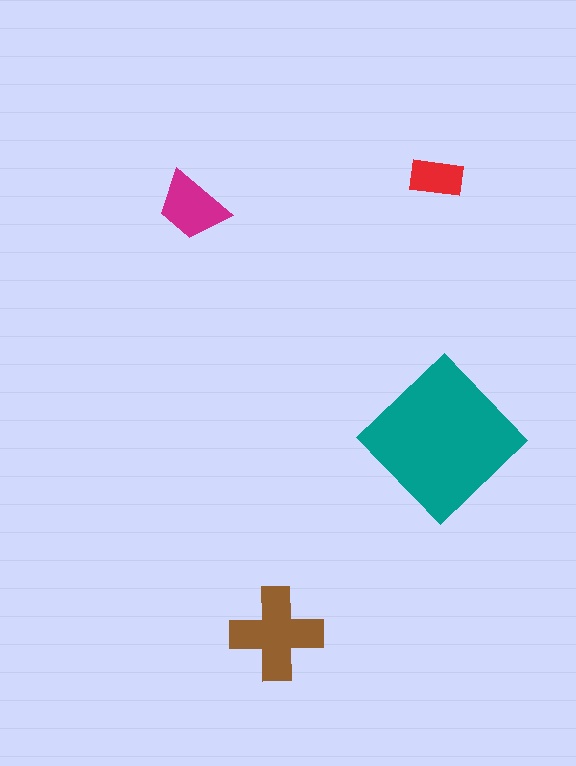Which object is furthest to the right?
The teal diamond is rightmost.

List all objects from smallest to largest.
The red rectangle, the magenta trapezoid, the brown cross, the teal diamond.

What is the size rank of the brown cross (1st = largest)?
2nd.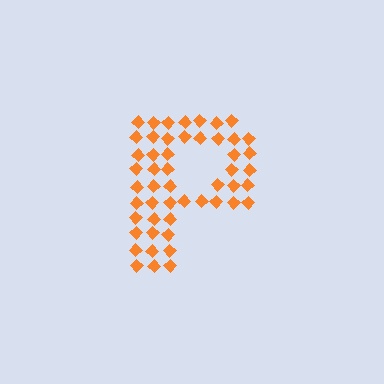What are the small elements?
The small elements are diamonds.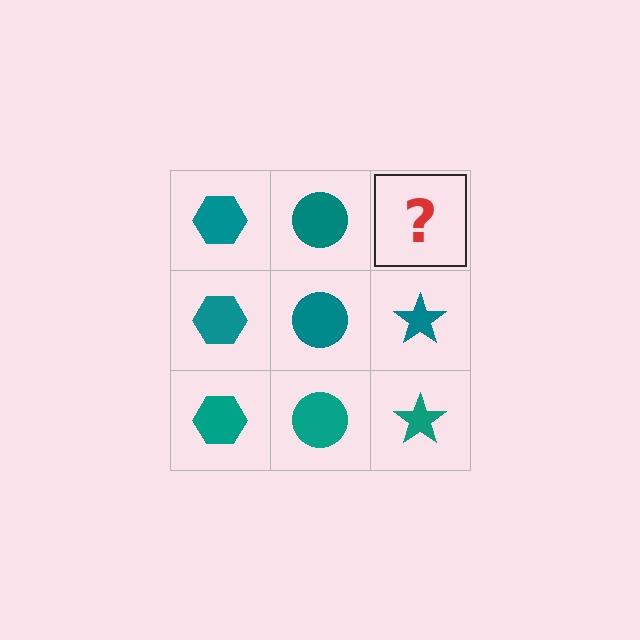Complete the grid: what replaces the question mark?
The question mark should be replaced with a teal star.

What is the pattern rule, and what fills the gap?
The rule is that each column has a consistent shape. The gap should be filled with a teal star.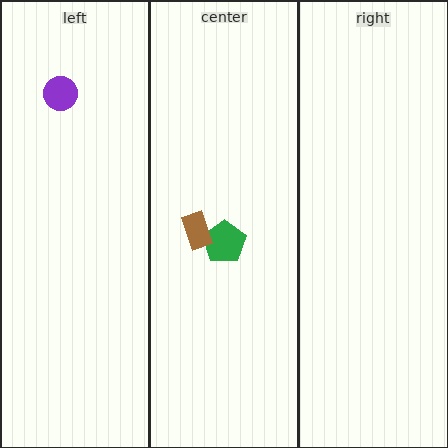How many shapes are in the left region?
1.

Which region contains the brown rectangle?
The center region.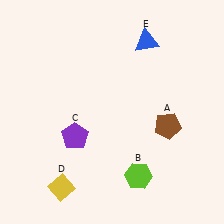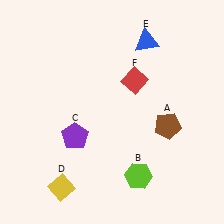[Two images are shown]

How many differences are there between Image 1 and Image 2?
There is 1 difference between the two images.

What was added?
A red diamond (F) was added in Image 2.